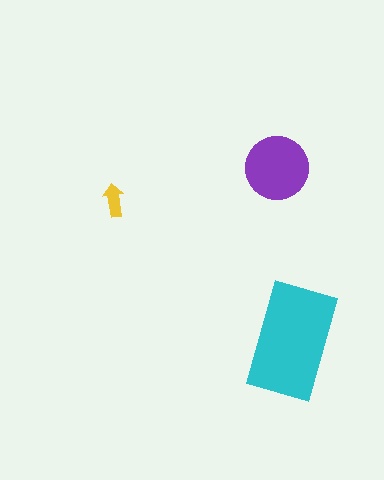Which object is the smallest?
The yellow arrow.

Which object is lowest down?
The cyan rectangle is bottommost.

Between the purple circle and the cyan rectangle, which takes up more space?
The cyan rectangle.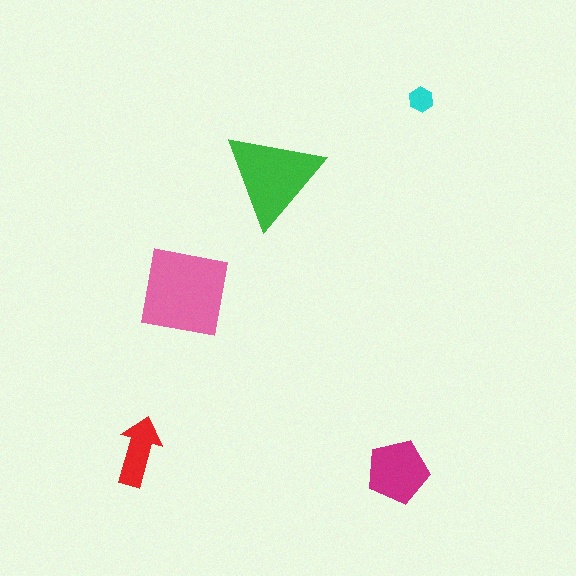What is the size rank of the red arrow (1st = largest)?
4th.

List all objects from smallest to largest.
The cyan hexagon, the red arrow, the magenta pentagon, the green triangle, the pink square.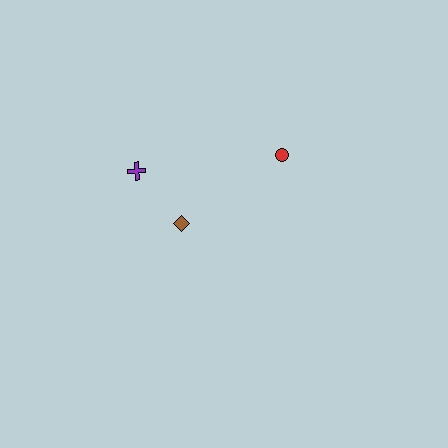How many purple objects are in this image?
There is 1 purple object.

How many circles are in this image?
There is 1 circle.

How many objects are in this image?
There are 3 objects.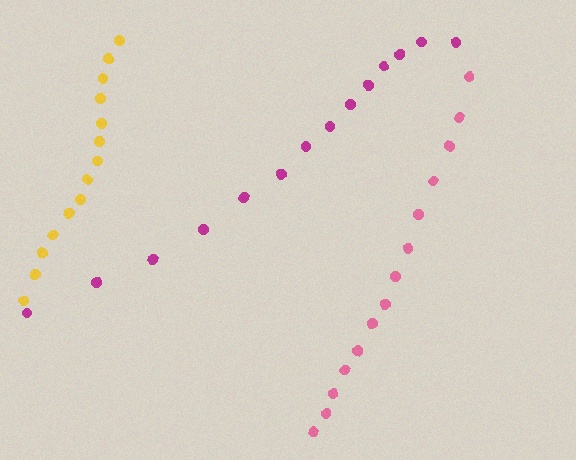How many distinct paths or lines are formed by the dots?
There are 3 distinct paths.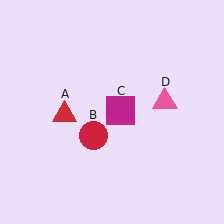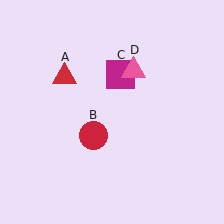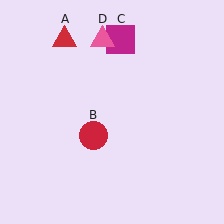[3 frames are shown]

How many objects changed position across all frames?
3 objects changed position: red triangle (object A), magenta square (object C), pink triangle (object D).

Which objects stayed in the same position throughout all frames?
Red circle (object B) remained stationary.